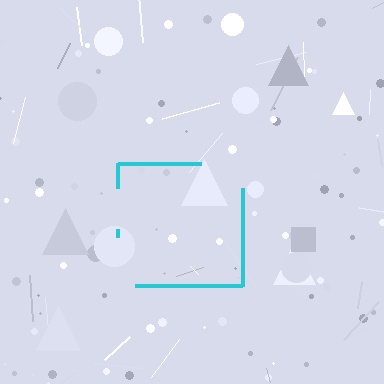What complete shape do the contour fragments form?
The contour fragments form a square.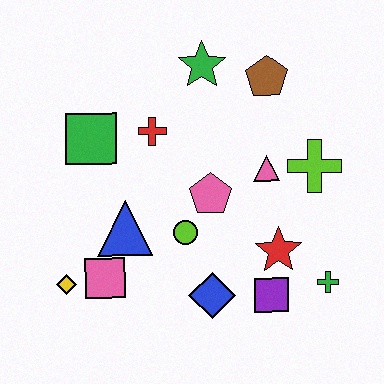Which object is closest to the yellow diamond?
The pink square is closest to the yellow diamond.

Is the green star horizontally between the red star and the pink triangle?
No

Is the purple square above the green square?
No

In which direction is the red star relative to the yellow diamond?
The red star is to the right of the yellow diamond.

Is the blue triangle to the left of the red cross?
Yes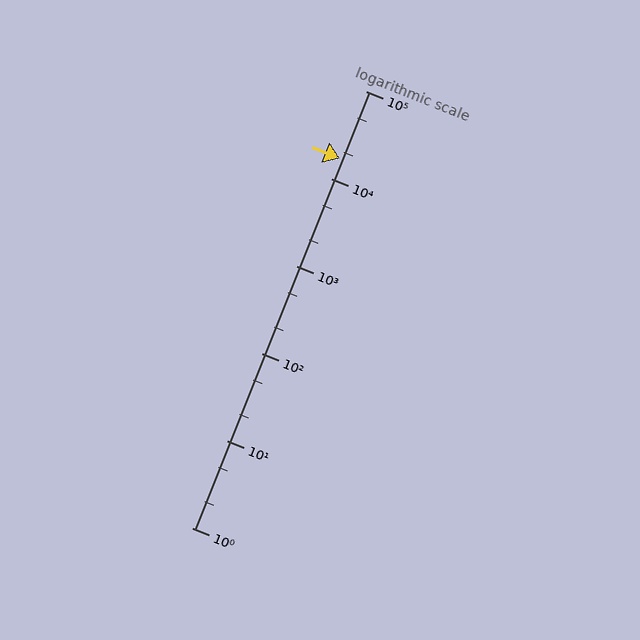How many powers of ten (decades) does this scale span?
The scale spans 5 decades, from 1 to 100000.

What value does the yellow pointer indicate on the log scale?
The pointer indicates approximately 17000.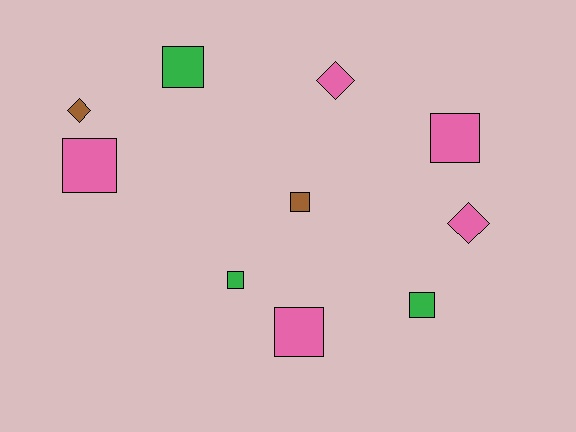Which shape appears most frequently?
Square, with 7 objects.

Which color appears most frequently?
Pink, with 5 objects.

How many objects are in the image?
There are 10 objects.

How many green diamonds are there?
There are no green diamonds.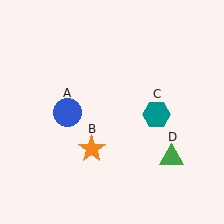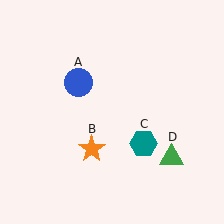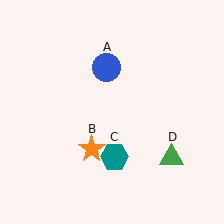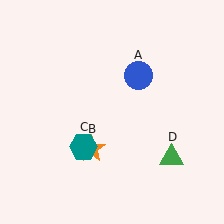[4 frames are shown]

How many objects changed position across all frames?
2 objects changed position: blue circle (object A), teal hexagon (object C).